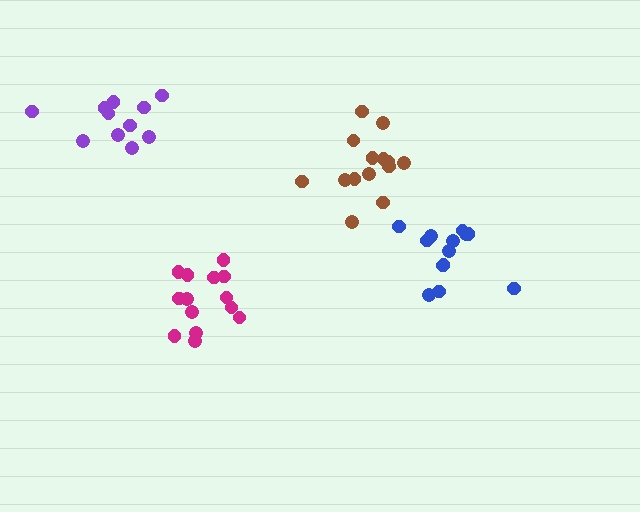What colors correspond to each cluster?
The clusters are colored: magenta, blue, brown, purple.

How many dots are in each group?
Group 1: 14 dots, Group 2: 13 dots, Group 3: 14 dots, Group 4: 11 dots (52 total).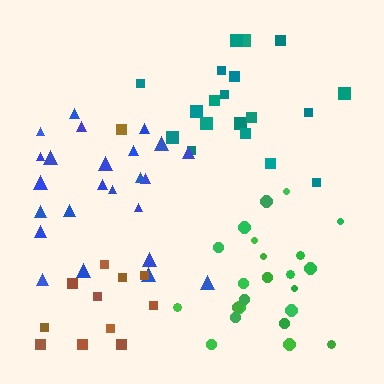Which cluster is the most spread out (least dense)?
Brown.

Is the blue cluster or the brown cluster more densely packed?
Blue.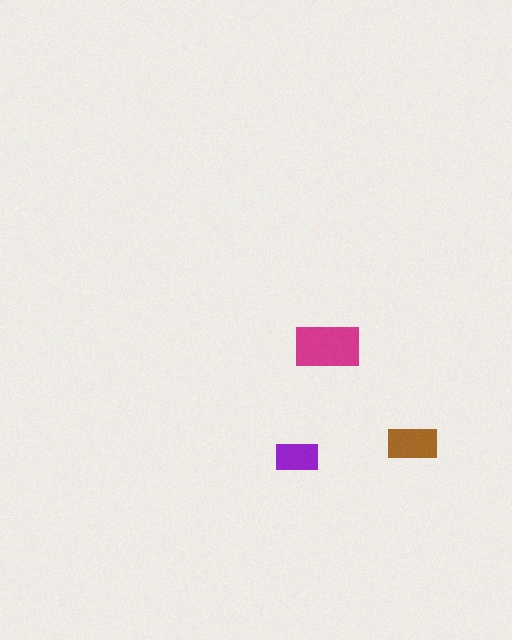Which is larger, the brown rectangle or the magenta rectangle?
The magenta one.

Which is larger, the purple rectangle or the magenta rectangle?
The magenta one.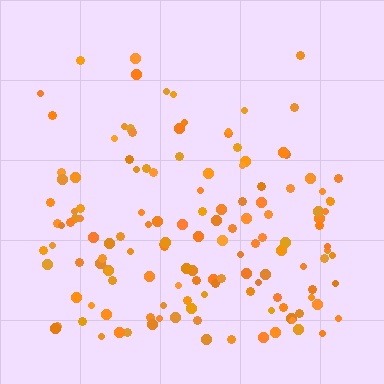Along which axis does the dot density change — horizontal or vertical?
Vertical.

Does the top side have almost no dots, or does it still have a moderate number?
Still a moderate number, just noticeably fewer than the bottom.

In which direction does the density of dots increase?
From top to bottom, with the bottom side densest.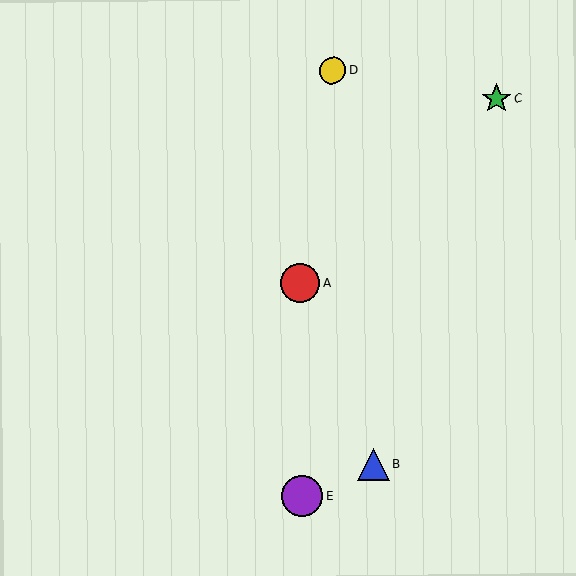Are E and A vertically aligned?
Yes, both are at x≈302.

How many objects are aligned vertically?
2 objects (A, E) are aligned vertically.